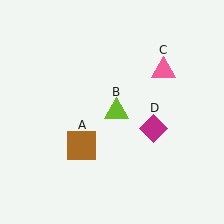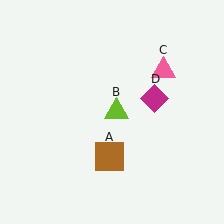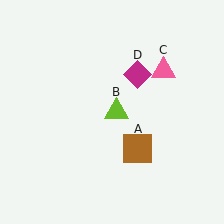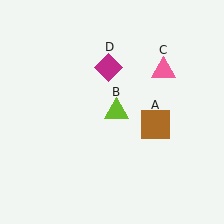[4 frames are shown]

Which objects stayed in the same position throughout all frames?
Lime triangle (object B) and pink triangle (object C) remained stationary.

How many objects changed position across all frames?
2 objects changed position: brown square (object A), magenta diamond (object D).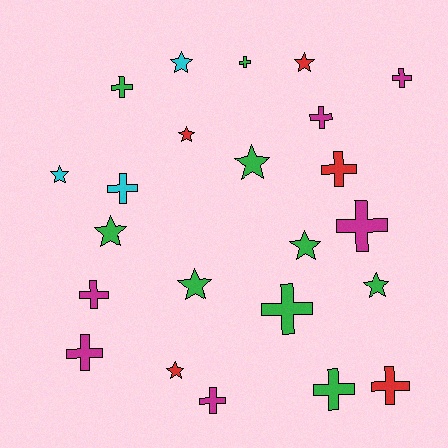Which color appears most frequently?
Green, with 9 objects.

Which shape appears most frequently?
Cross, with 13 objects.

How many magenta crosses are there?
There are 6 magenta crosses.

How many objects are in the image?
There are 23 objects.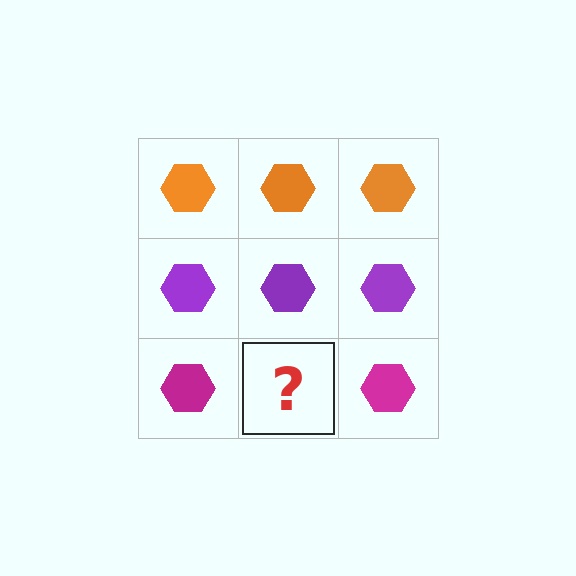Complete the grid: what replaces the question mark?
The question mark should be replaced with a magenta hexagon.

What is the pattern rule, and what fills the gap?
The rule is that each row has a consistent color. The gap should be filled with a magenta hexagon.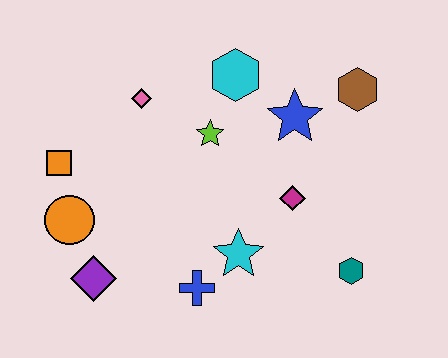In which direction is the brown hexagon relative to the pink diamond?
The brown hexagon is to the right of the pink diamond.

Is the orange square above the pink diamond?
No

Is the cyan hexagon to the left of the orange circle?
No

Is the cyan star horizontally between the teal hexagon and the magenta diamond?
No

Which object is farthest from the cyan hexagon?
The purple diamond is farthest from the cyan hexagon.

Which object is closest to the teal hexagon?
The magenta diamond is closest to the teal hexagon.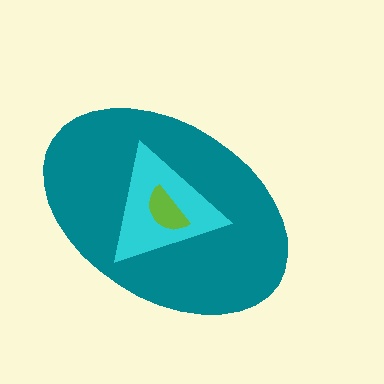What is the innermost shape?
The lime semicircle.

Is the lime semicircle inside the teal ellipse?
Yes.